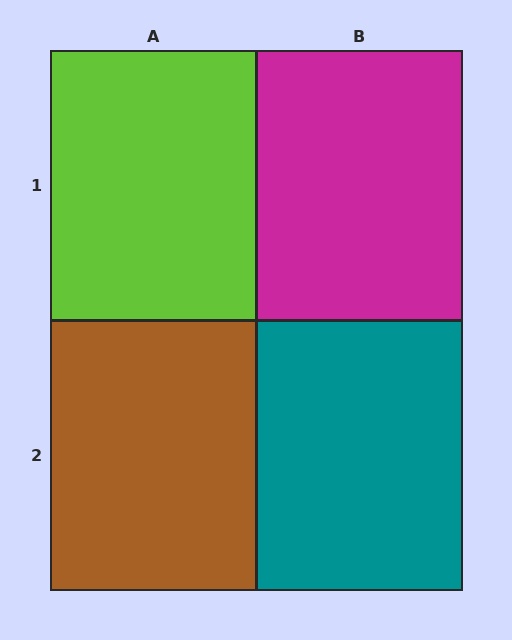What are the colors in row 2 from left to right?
Brown, teal.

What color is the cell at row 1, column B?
Magenta.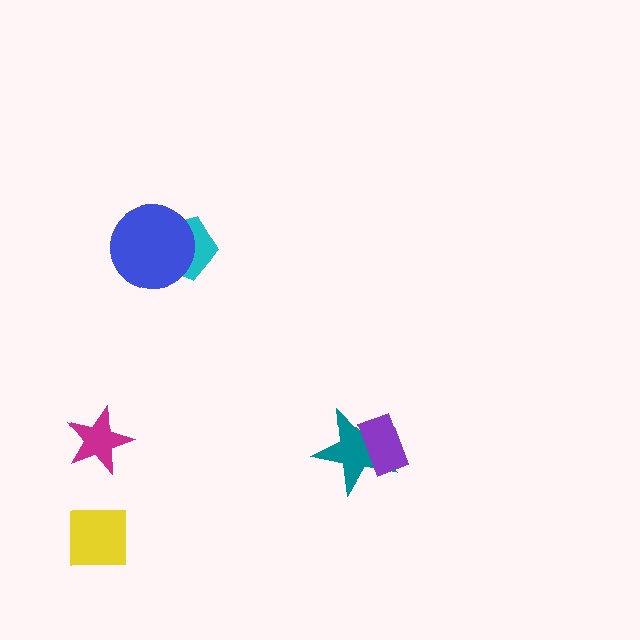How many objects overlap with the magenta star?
0 objects overlap with the magenta star.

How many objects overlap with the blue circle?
1 object overlaps with the blue circle.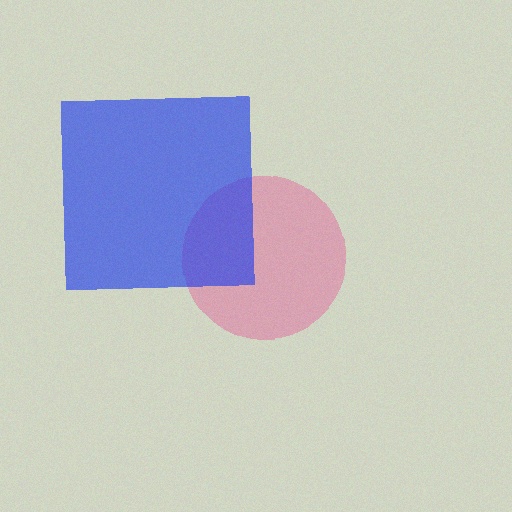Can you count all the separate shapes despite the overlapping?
Yes, there are 2 separate shapes.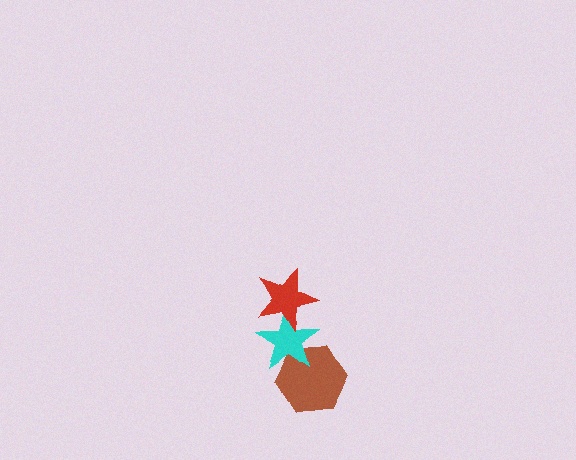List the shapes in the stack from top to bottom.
From top to bottom: the red star, the cyan star, the brown hexagon.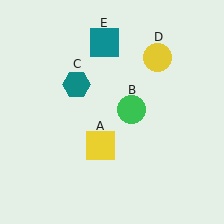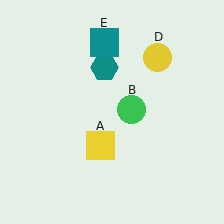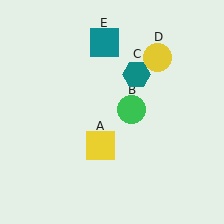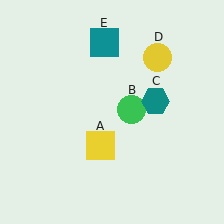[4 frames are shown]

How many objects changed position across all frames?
1 object changed position: teal hexagon (object C).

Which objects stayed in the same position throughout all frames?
Yellow square (object A) and green circle (object B) and yellow circle (object D) and teal square (object E) remained stationary.